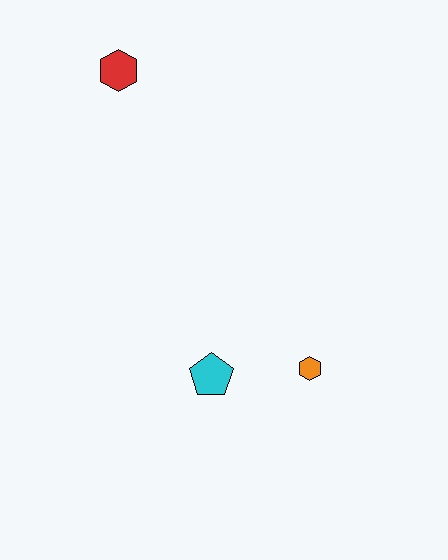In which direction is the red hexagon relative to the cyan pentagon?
The red hexagon is above the cyan pentagon.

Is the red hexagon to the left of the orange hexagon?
Yes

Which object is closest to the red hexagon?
The cyan pentagon is closest to the red hexagon.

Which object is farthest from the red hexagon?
The orange hexagon is farthest from the red hexagon.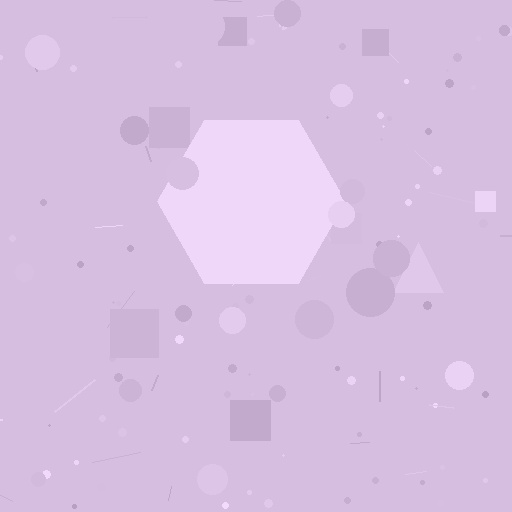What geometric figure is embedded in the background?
A hexagon is embedded in the background.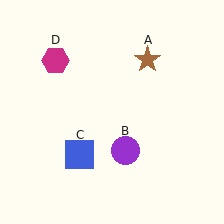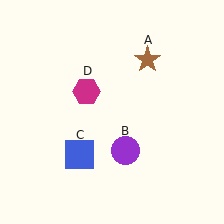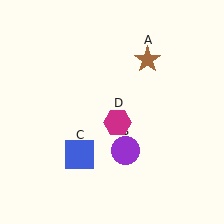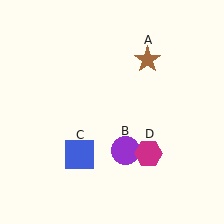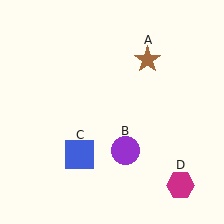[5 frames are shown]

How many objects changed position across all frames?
1 object changed position: magenta hexagon (object D).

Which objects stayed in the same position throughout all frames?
Brown star (object A) and purple circle (object B) and blue square (object C) remained stationary.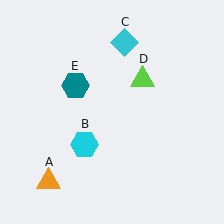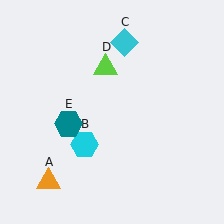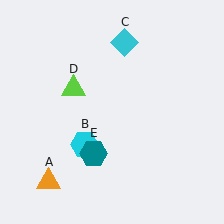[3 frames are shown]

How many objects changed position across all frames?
2 objects changed position: lime triangle (object D), teal hexagon (object E).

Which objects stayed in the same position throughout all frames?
Orange triangle (object A) and cyan hexagon (object B) and cyan diamond (object C) remained stationary.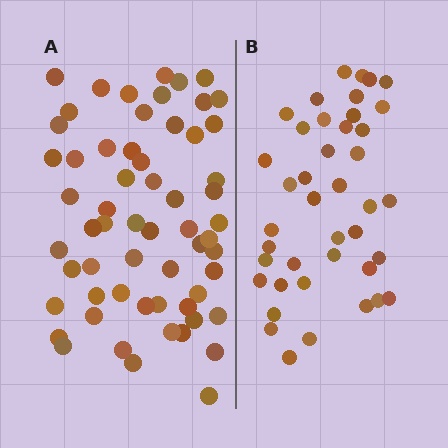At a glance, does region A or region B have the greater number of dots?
Region A (the left region) has more dots.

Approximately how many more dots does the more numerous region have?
Region A has approximately 20 more dots than region B.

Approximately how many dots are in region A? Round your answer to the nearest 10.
About 60 dots.